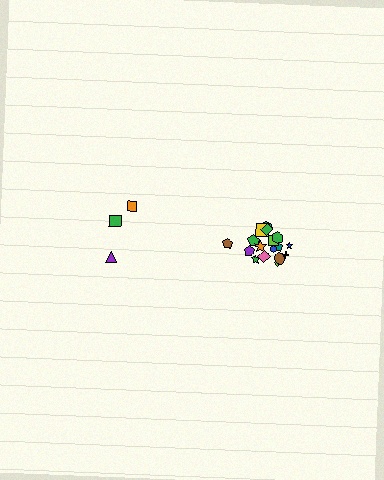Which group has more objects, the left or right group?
The right group.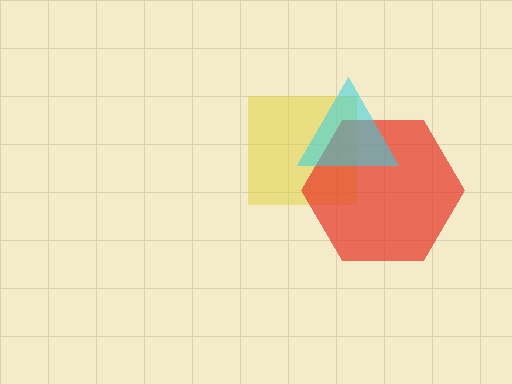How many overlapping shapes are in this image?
There are 3 overlapping shapes in the image.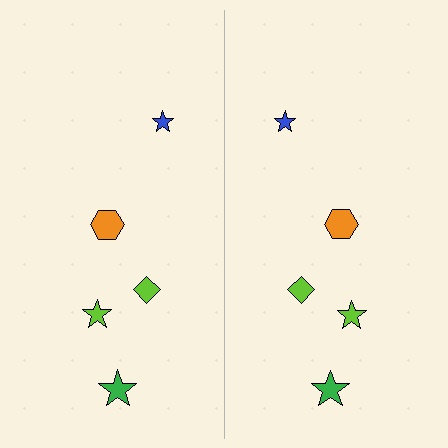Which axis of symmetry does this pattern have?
The pattern has a vertical axis of symmetry running through the center of the image.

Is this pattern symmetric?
Yes, this pattern has bilateral (reflection) symmetry.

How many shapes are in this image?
There are 10 shapes in this image.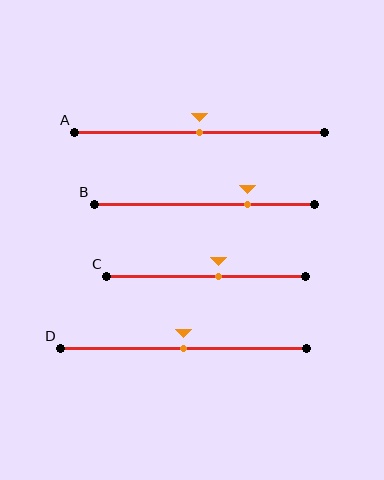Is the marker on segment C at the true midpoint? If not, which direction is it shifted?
No, the marker on segment C is shifted to the right by about 6% of the segment length.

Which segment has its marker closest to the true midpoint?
Segment A has its marker closest to the true midpoint.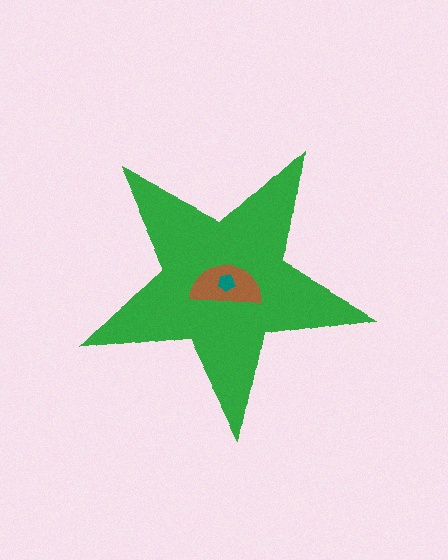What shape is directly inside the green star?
The brown semicircle.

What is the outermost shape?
The green star.